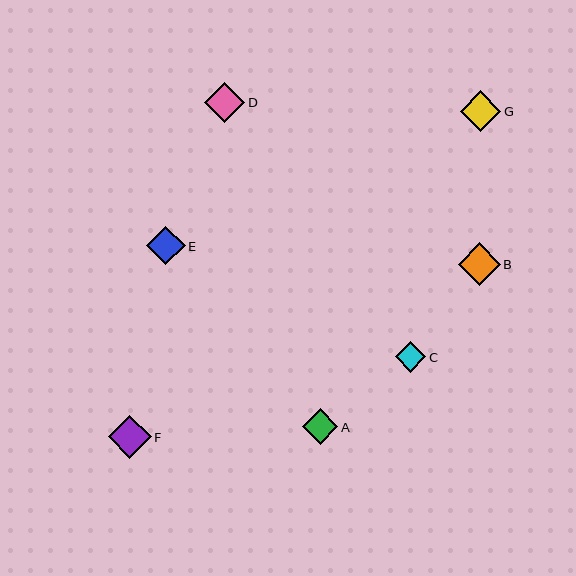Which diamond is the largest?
Diamond F is the largest with a size of approximately 43 pixels.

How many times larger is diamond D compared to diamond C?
Diamond D is approximately 1.3 times the size of diamond C.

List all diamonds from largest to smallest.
From largest to smallest: F, B, D, G, E, A, C.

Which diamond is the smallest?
Diamond C is the smallest with a size of approximately 31 pixels.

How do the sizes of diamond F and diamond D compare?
Diamond F and diamond D are approximately the same size.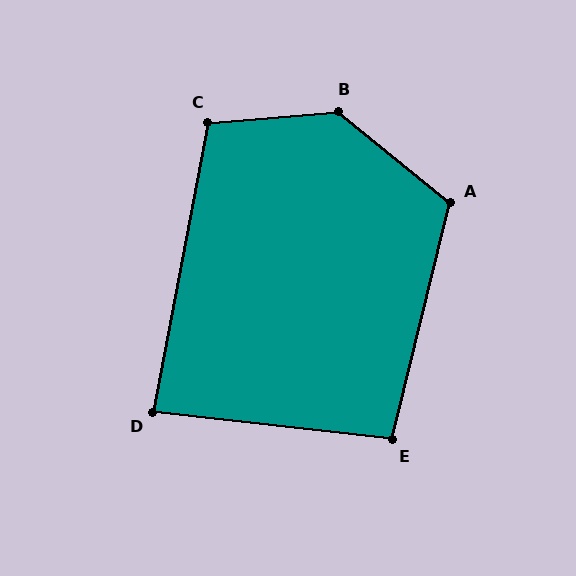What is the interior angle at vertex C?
Approximately 106 degrees (obtuse).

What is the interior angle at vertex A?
Approximately 115 degrees (obtuse).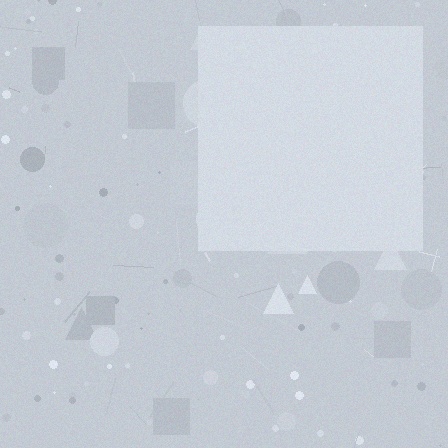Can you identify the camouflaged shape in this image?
The camouflaged shape is a square.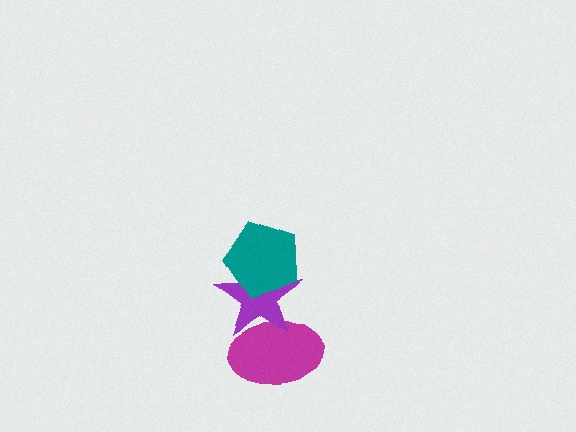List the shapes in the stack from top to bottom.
From top to bottom: the teal pentagon, the purple star, the magenta ellipse.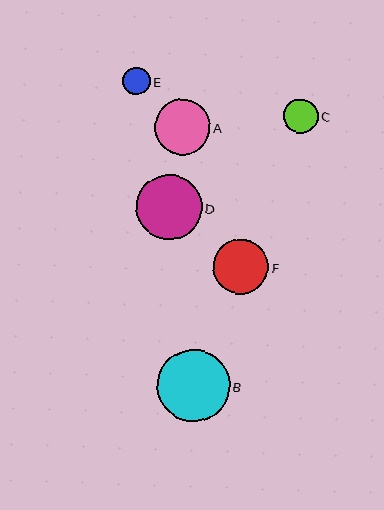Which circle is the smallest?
Circle E is the smallest with a size of approximately 27 pixels.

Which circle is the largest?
Circle B is the largest with a size of approximately 72 pixels.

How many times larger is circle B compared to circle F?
Circle B is approximately 1.3 times the size of circle F.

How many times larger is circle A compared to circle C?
Circle A is approximately 1.6 times the size of circle C.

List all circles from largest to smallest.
From largest to smallest: B, D, F, A, C, E.